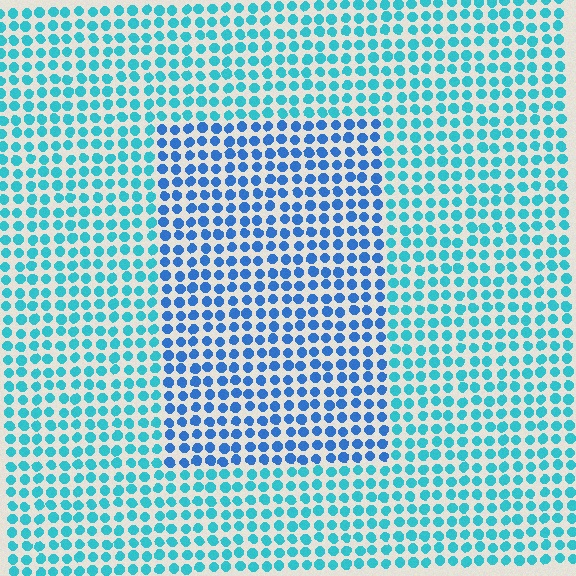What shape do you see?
I see a rectangle.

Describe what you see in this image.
The image is filled with small cyan elements in a uniform arrangement. A rectangle-shaped region is visible where the elements are tinted to a slightly different hue, forming a subtle color boundary.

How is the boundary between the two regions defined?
The boundary is defined purely by a slight shift in hue (about 31 degrees). Spacing, size, and orientation are identical on both sides.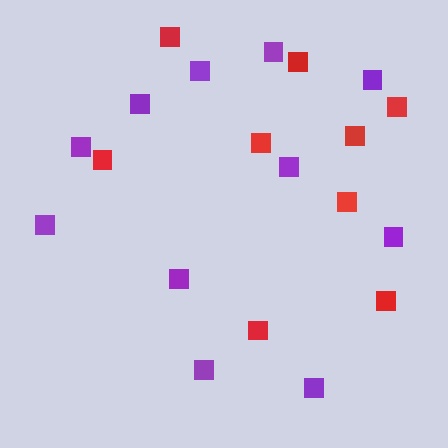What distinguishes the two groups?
There are 2 groups: one group of purple squares (11) and one group of red squares (9).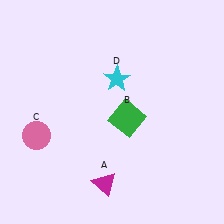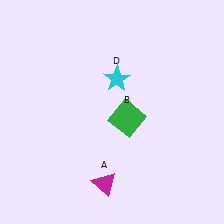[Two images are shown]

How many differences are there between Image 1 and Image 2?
There is 1 difference between the two images.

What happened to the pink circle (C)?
The pink circle (C) was removed in Image 2. It was in the bottom-left area of Image 1.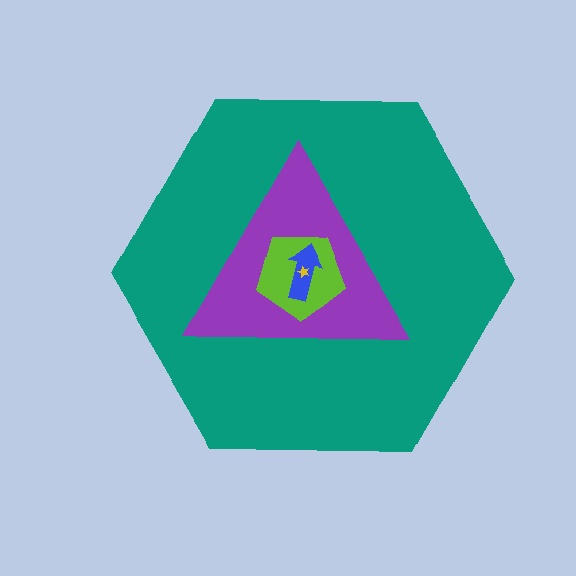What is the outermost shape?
The teal hexagon.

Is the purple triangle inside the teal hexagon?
Yes.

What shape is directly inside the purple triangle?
The lime pentagon.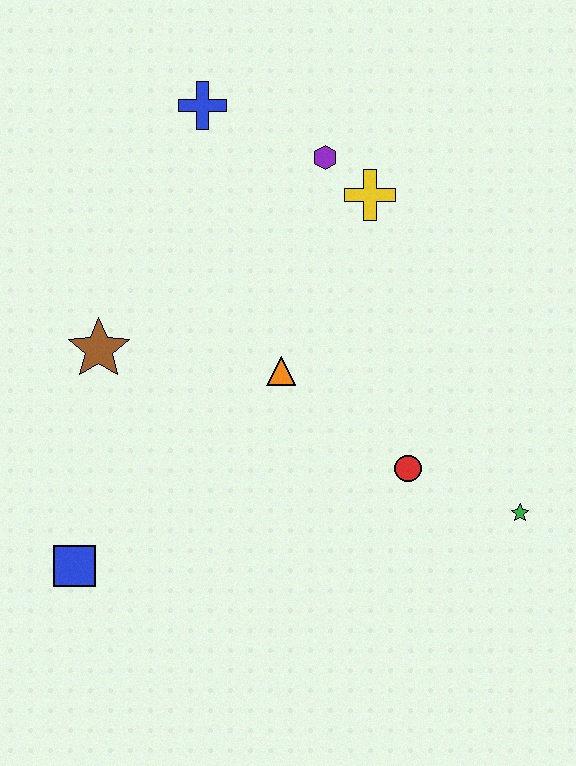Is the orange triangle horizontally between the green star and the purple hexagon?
No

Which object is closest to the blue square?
The brown star is closest to the blue square.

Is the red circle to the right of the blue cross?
Yes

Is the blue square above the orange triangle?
No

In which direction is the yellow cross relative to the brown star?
The yellow cross is to the right of the brown star.